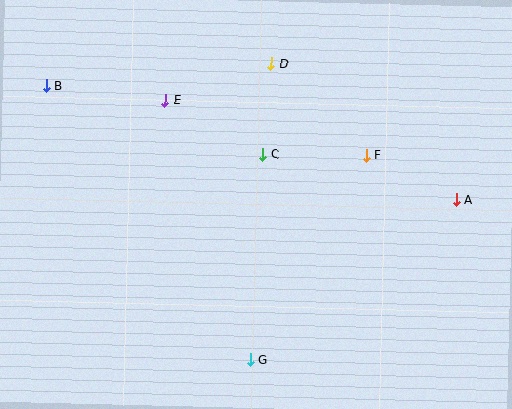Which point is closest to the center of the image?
Point C at (263, 155) is closest to the center.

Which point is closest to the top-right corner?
Point A is closest to the top-right corner.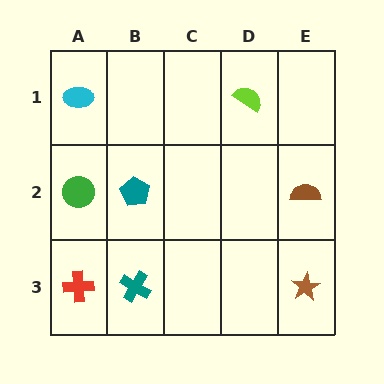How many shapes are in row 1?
2 shapes.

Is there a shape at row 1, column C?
No, that cell is empty.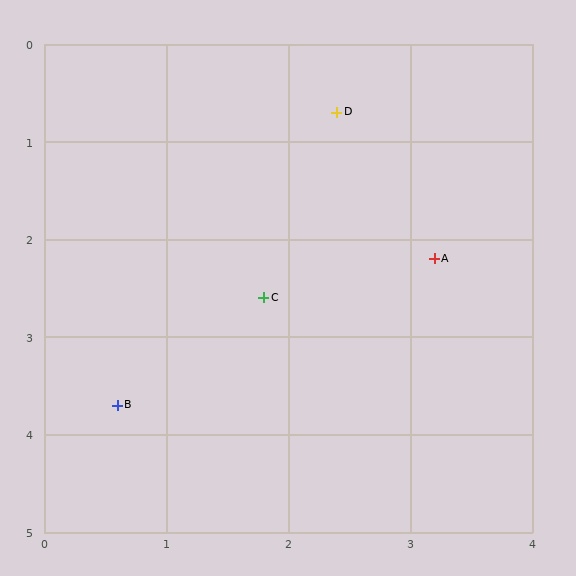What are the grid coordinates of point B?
Point B is at approximately (0.6, 3.7).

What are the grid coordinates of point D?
Point D is at approximately (2.4, 0.7).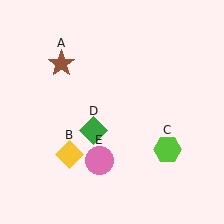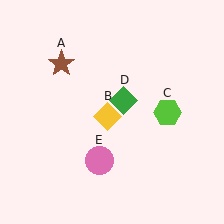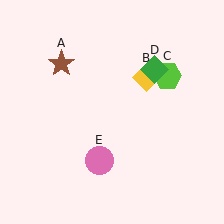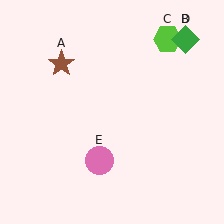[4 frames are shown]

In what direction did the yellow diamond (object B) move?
The yellow diamond (object B) moved up and to the right.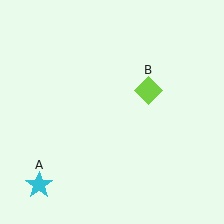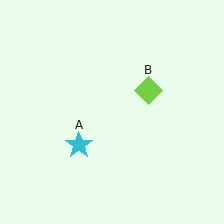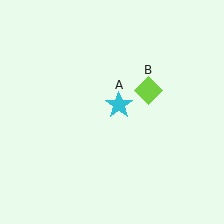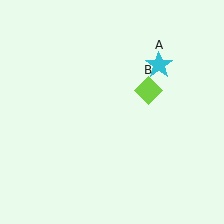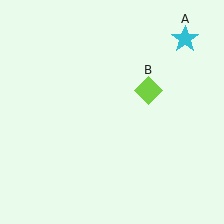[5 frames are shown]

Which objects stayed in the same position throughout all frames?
Lime diamond (object B) remained stationary.